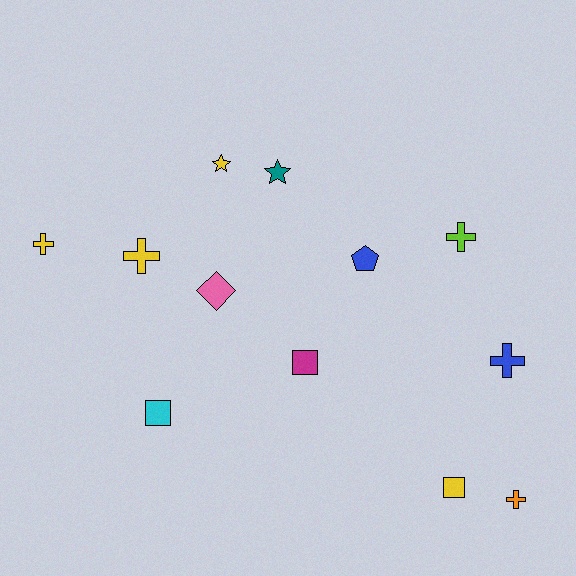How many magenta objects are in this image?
There is 1 magenta object.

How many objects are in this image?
There are 12 objects.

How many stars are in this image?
There are 2 stars.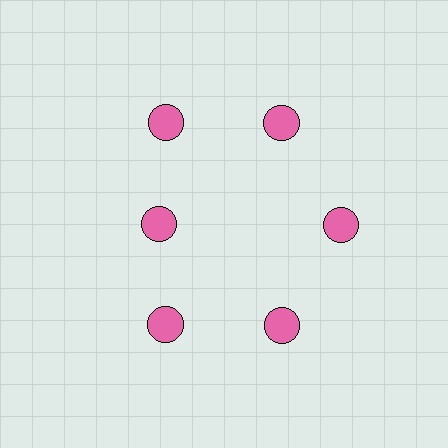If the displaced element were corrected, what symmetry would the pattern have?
It would have 6-fold rotational symmetry — the pattern would map onto itself every 60 degrees.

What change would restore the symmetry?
The symmetry would be restored by moving it outward, back onto the ring so that all 6 circles sit at equal angles and equal distance from the center.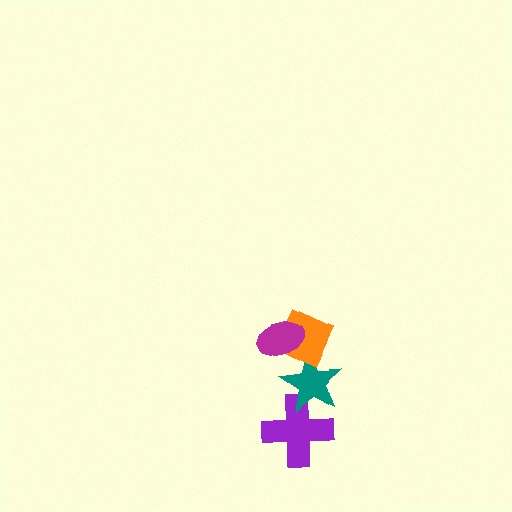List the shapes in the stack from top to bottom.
From top to bottom: the magenta ellipse, the orange diamond, the teal star, the purple cross.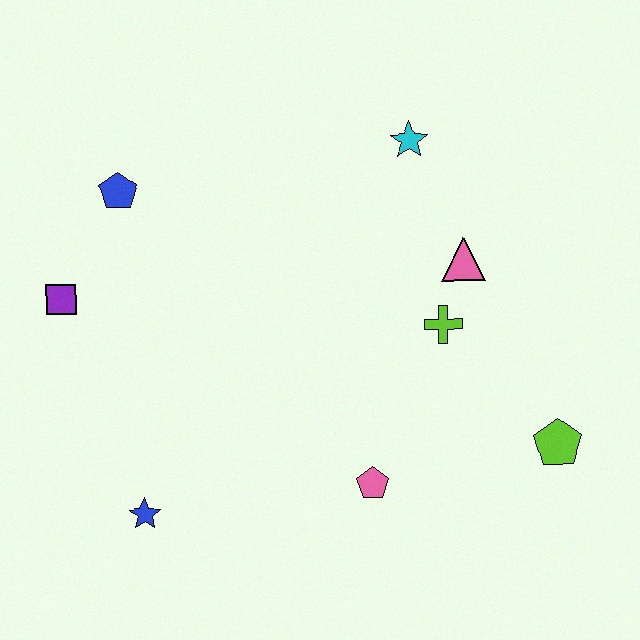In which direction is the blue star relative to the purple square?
The blue star is below the purple square.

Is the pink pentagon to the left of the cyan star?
Yes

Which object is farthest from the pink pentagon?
The blue pentagon is farthest from the pink pentagon.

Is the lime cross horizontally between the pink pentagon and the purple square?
No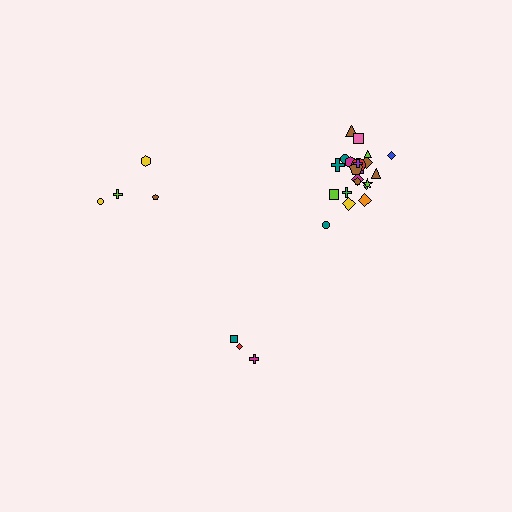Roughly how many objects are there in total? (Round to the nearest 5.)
Roughly 30 objects in total.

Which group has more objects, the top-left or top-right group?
The top-right group.